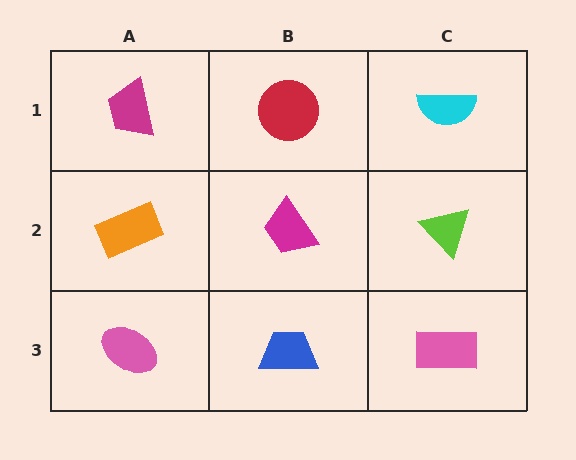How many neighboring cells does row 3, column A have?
2.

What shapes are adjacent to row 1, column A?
An orange rectangle (row 2, column A), a red circle (row 1, column B).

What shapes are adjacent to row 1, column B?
A magenta trapezoid (row 2, column B), a magenta trapezoid (row 1, column A), a cyan semicircle (row 1, column C).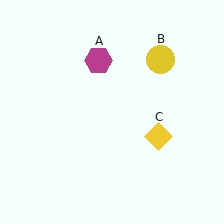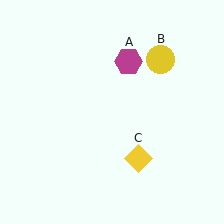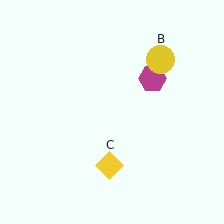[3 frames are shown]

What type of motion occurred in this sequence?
The magenta hexagon (object A), yellow diamond (object C) rotated clockwise around the center of the scene.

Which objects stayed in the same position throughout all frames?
Yellow circle (object B) remained stationary.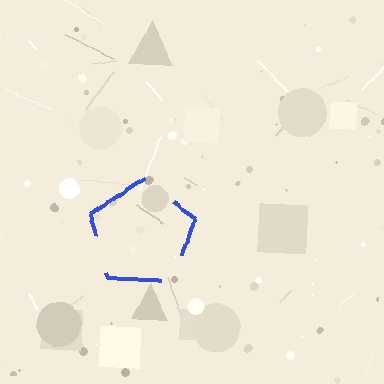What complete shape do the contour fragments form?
The contour fragments form a pentagon.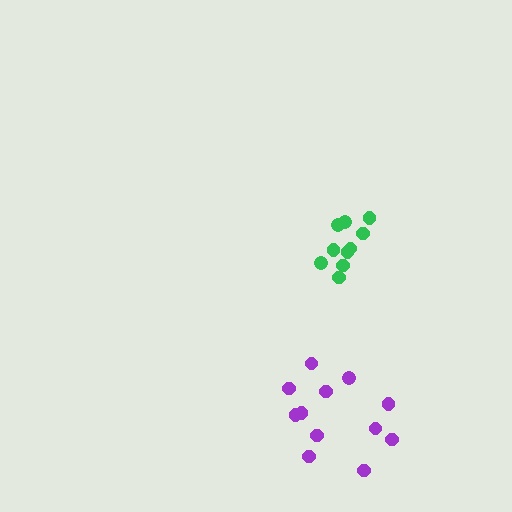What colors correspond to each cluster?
The clusters are colored: green, purple.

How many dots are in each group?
Group 1: 10 dots, Group 2: 12 dots (22 total).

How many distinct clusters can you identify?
There are 2 distinct clusters.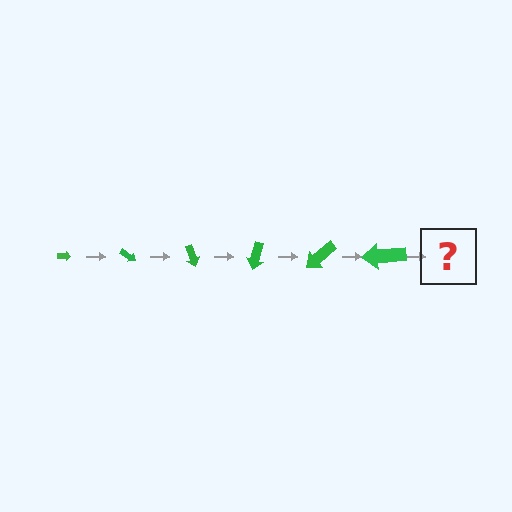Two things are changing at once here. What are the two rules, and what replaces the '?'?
The two rules are that the arrow grows larger each step and it rotates 35 degrees each step. The '?' should be an arrow, larger than the previous one and rotated 210 degrees from the start.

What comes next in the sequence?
The next element should be an arrow, larger than the previous one and rotated 210 degrees from the start.